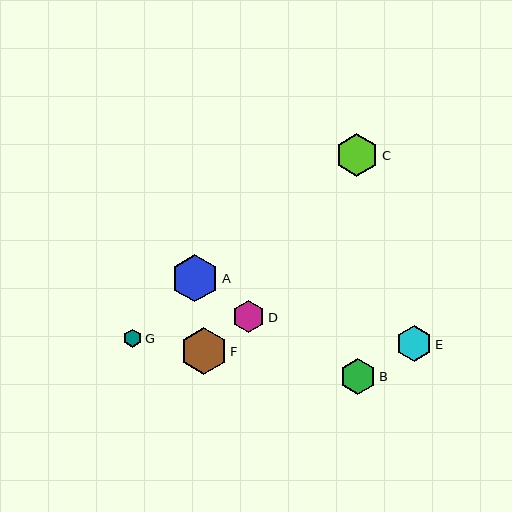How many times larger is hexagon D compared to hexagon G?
Hexagon D is approximately 1.7 times the size of hexagon G.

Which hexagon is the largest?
Hexagon A is the largest with a size of approximately 47 pixels.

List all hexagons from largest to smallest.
From largest to smallest: A, F, C, E, B, D, G.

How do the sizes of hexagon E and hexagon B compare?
Hexagon E and hexagon B are approximately the same size.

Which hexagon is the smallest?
Hexagon G is the smallest with a size of approximately 19 pixels.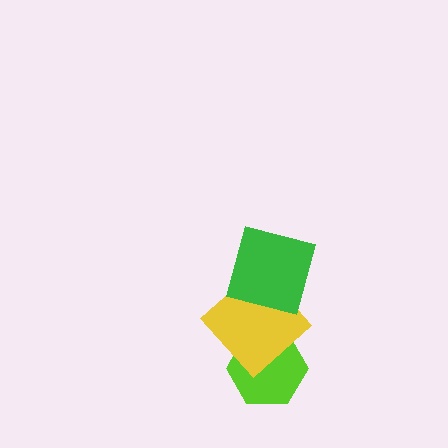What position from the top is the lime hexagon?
The lime hexagon is 3rd from the top.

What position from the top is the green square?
The green square is 1st from the top.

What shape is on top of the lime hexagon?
The yellow diamond is on top of the lime hexagon.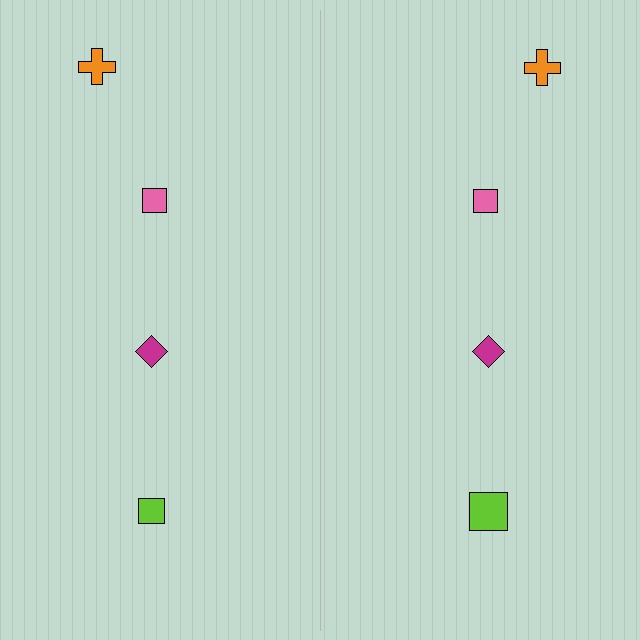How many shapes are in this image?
There are 8 shapes in this image.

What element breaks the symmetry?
The lime square on the right side has a different size than its mirror counterpart.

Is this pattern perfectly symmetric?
No, the pattern is not perfectly symmetric. The lime square on the right side has a different size than its mirror counterpart.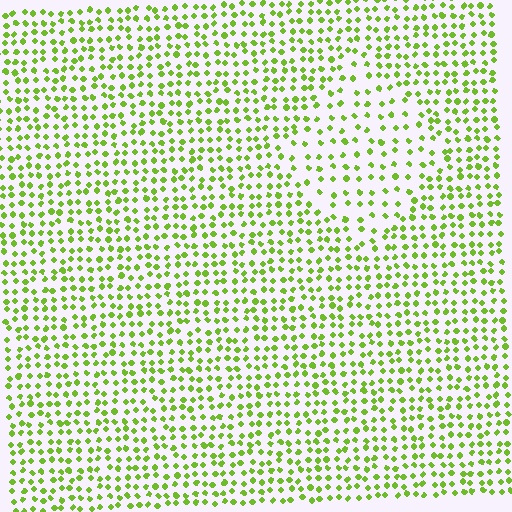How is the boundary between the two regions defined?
The boundary is defined by a change in element density (approximately 1.8x ratio). All elements are the same color, size, and shape.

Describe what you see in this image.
The image contains small lime elements arranged at two different densities. A diamond-shaped region is visible where the elements are less densely packed than the surrounding area.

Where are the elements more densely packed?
The elements are more densely packed outside the diamond boundary.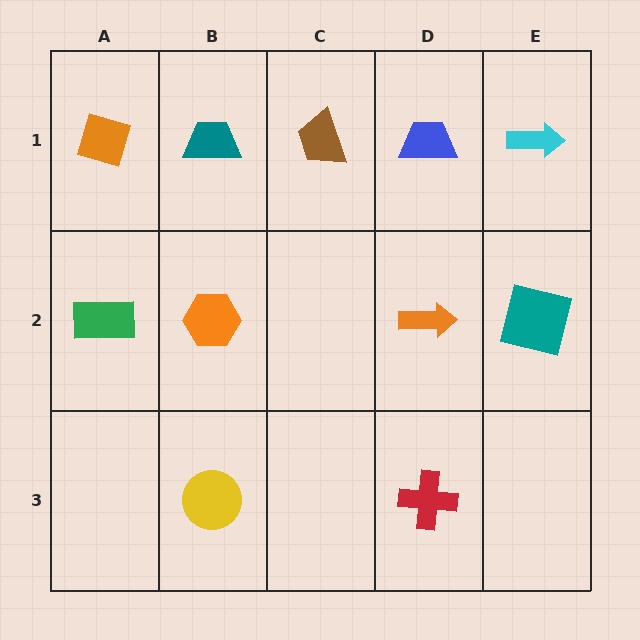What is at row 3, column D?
A red cross.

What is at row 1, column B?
A teal trapezoid.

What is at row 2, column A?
A green rectangle.